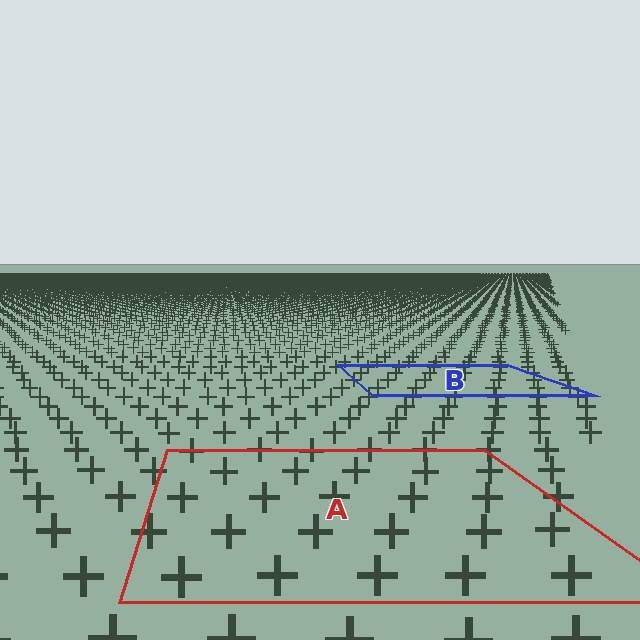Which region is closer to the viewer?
Region A is closer. The texture elements there are larger and more spread out.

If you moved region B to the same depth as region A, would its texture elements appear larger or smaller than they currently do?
They would appear larger. At a closer depth, the same texture elements are projected at a bigger on-screen size.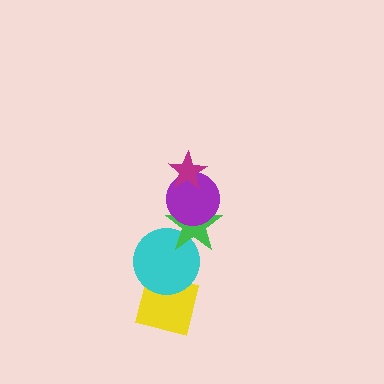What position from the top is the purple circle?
The purple circle is 2nd from the top.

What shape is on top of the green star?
The purple circle is on top of the green star.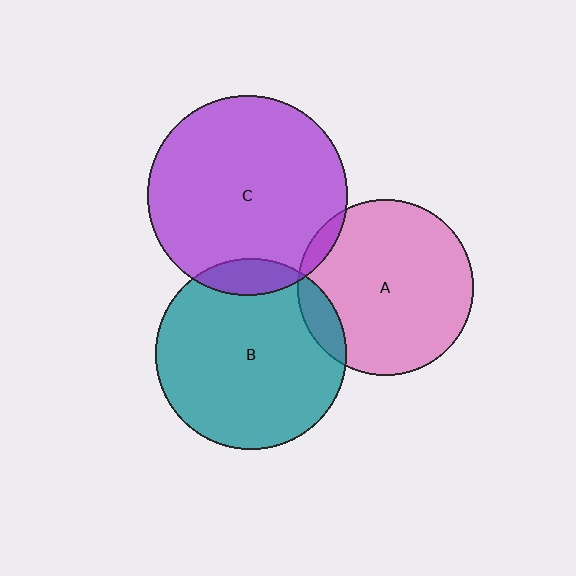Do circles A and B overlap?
Yes.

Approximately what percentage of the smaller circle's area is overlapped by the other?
Approximately 10%.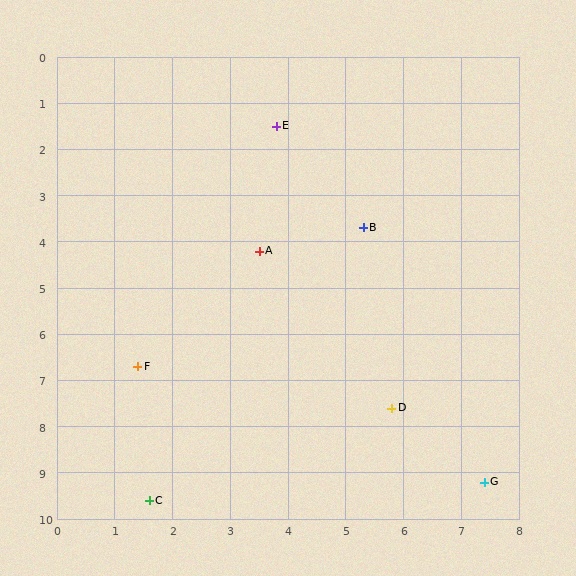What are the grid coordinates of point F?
Point F is at approximately (1.4, 6.7).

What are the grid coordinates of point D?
Point D is at approximately (5.8, 7.6).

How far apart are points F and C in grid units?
Points F and C are about 2.9 grid units apart.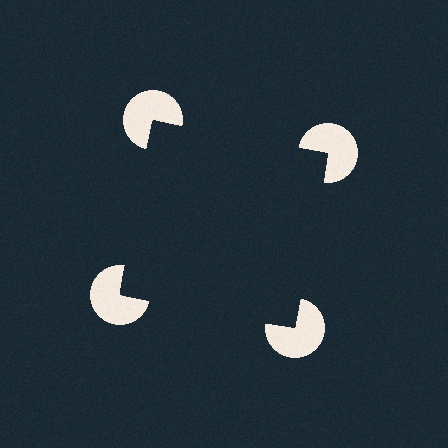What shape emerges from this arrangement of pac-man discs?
An illusory square — its edges are inferred from the aligned wedge cuts in the pac-man discs, not physically drawn.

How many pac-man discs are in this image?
There are 4 — one at each vertex of the illusory square.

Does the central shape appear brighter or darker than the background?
It typically appears slightly darker than the background, even though no actual brightness change is drawn.